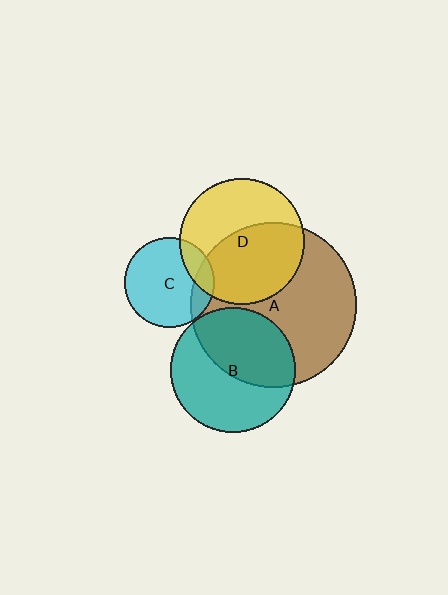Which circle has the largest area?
Circle A (brown).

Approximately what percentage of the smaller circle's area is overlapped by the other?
Approximately 50%.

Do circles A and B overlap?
Yes.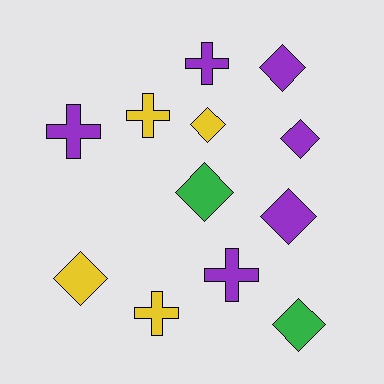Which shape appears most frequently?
Diamond, with 7 objects.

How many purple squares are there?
There are no purple squares.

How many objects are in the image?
There are 12 objects.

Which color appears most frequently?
Purple, with 6 objects.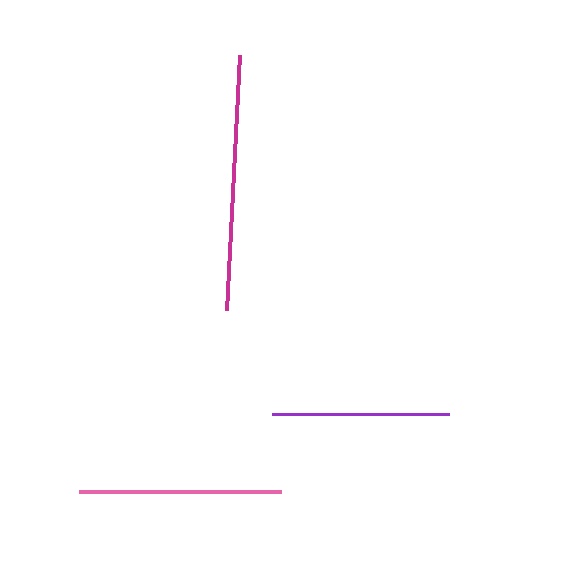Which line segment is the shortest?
The purple line is the shortest at approximately 177 pixels.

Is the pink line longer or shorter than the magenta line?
The magenta line is longer than the pink line.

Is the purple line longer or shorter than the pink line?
The pink line is longer than the purple line.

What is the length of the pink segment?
The pink segment is approximately 202 pixels long.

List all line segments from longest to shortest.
From longest to shortest: magenta, pink, purple.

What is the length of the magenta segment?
The magenta segment is approximately 256 pixels long.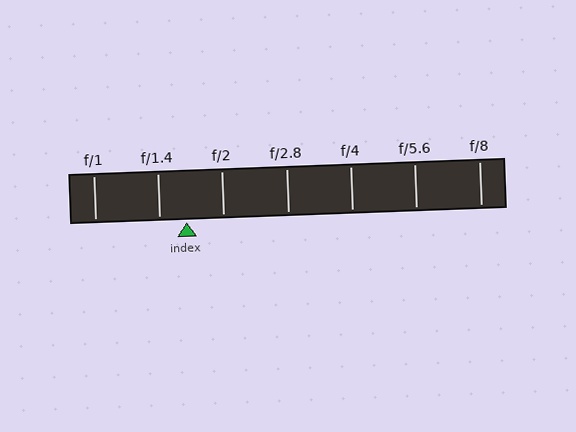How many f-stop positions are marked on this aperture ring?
There are 7 f-stop positions marked.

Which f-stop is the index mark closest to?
The index mark is closest to f/1.4.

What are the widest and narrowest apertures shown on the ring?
The widest aperture shown is f/1 and the narrowest is f/8.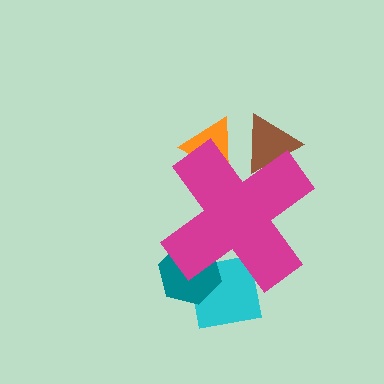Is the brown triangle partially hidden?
Yes, the brown triangle is partially hidden behind the magenta cross.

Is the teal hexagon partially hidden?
Yes, the teal hexagon is partially hidden behind the magenta cross.